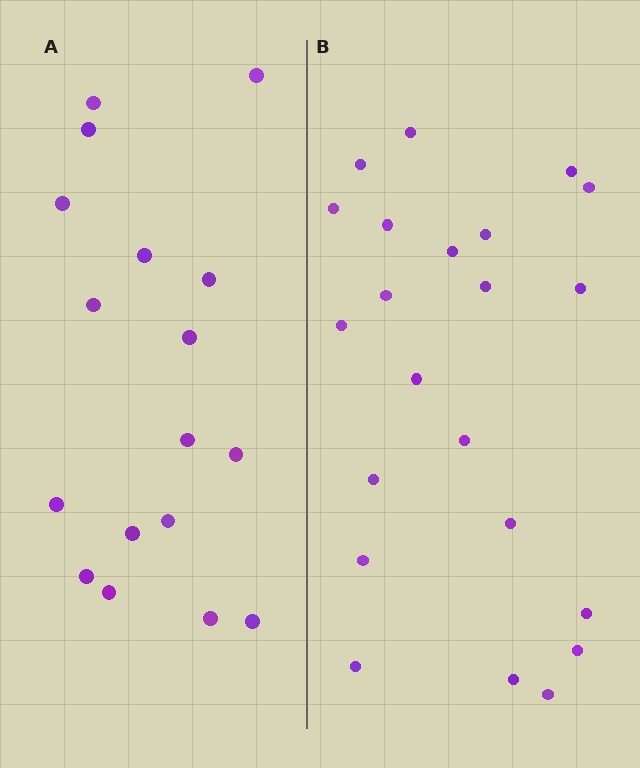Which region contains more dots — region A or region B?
Region B (the right region) has more dots.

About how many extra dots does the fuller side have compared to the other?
Region B has about 5 more dots than region A.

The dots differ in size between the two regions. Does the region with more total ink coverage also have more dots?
No. Region A has more total ink coverage because its dots are larger, but region B actually contains more individual dots. Total area can be misleading — the number of items is what matters here.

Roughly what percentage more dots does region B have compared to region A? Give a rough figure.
About 30% more.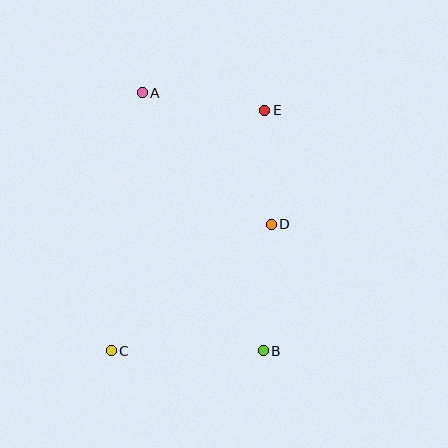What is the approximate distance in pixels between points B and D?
The distance between B and D is approximately 127 pixels.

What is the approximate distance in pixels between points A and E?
The distance between A and E is approximately 124 pixels.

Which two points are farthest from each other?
Points C and E are farthest from each other.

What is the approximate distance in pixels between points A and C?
The distance between A and C is approximately 260 pixels.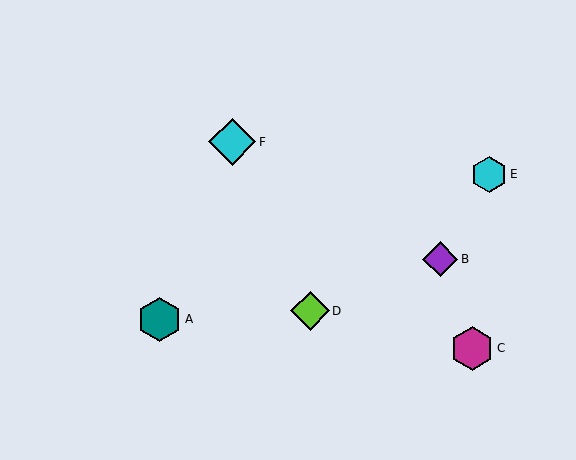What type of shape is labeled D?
Shape D is a lime diamond.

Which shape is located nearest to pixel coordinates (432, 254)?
The purple diamond (labeled B) at (440, 259) is nearest to that location.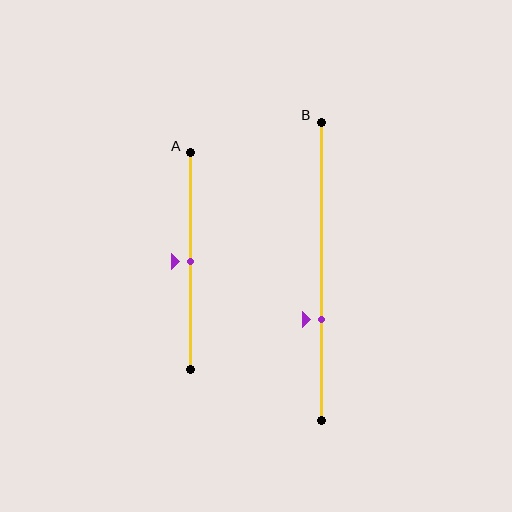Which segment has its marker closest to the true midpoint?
Segment A has its marker closest to the true midpoint.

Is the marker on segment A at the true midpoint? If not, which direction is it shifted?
Yes, the marker on segment A is at the true midpoint.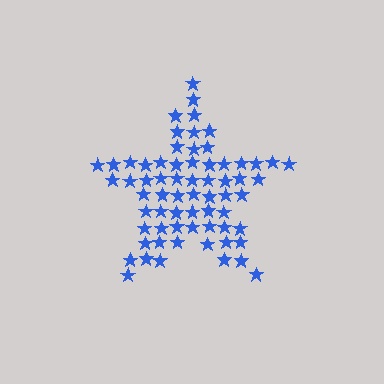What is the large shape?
The large shape is a star.